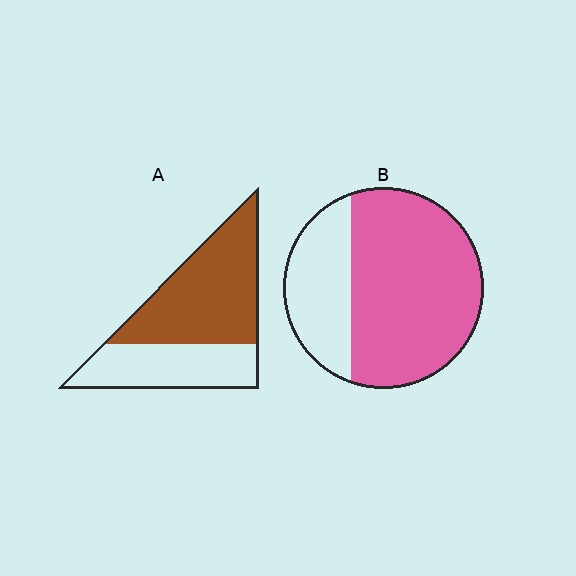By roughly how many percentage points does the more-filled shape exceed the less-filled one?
By roughly 10 percentage points (B over A).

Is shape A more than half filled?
Yes.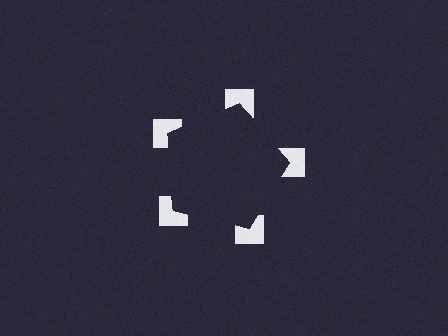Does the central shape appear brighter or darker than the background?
It typically appears slightly darker than the background, even though no actual brightness change is drawn.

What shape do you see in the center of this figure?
An illusory pentagon — its edges are inferred from the aligned wedge cuts in the notched squares, not physically drawn.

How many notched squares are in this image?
There are 5 — one at each vertex of the illusory pentagon.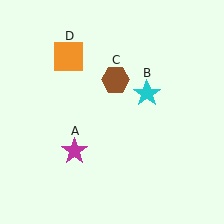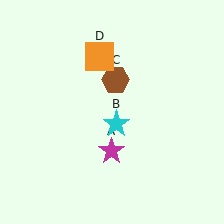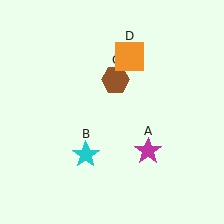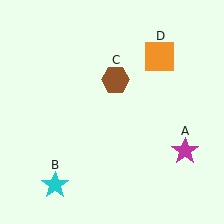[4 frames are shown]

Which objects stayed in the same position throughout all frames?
Brown hexagon (object C) remained stationary.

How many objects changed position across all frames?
3 objects changed position: magenta star (object A), cyan star (object B), orange square (object D).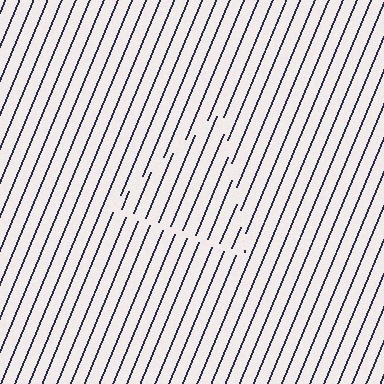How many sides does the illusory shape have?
3 sides — the line-ends trace a triangle.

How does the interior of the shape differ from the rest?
The interior of the shape contains the same grating, shifted by half a period — the contour is defined by the phase discontinuity where line-ends from the inner and outer gratings abut.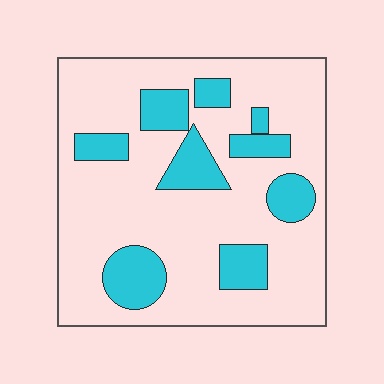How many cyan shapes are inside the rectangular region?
9.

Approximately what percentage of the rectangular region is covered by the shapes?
Approximately 25%.